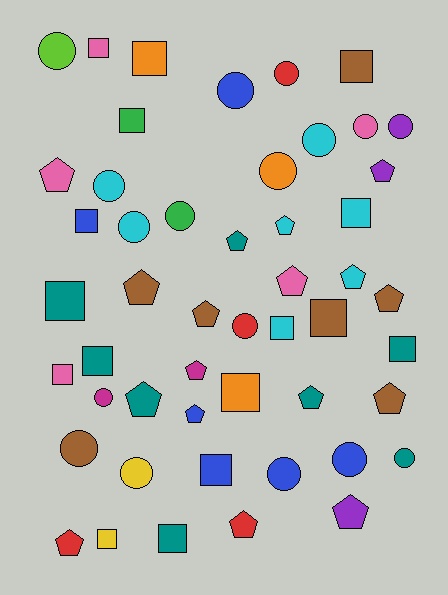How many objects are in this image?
There are 50 objects.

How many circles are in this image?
There are 17 circles.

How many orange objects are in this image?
There are 3 orange objects.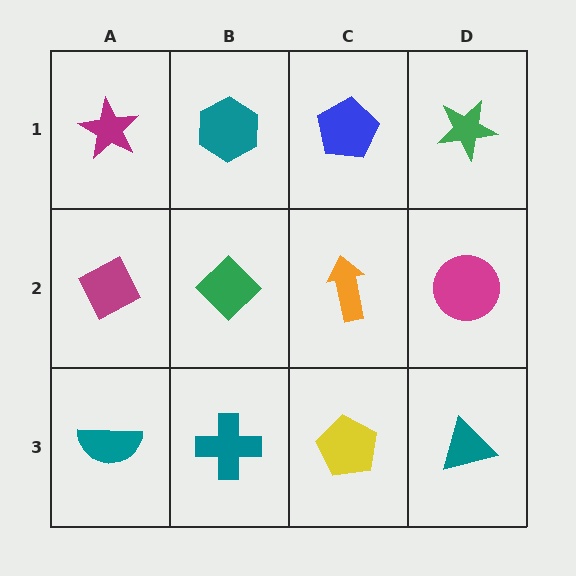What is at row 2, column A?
A magenta diamond.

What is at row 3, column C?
A yellow pentagon.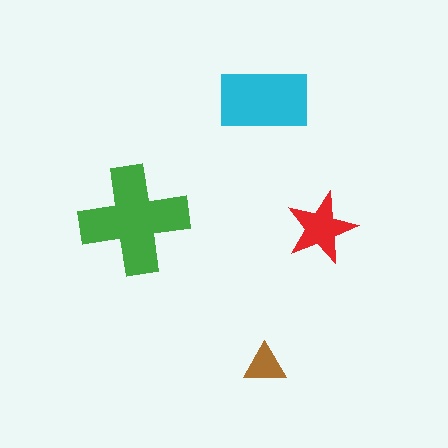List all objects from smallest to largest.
The brown triangle, the red star, the cyan rectangle, the green cross.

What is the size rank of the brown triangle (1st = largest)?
4th.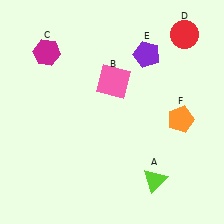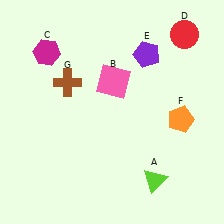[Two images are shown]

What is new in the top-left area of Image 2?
A brown cross (G) was added in the top-left area of Image 2.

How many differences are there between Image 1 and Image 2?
There is 1 difference between the two images.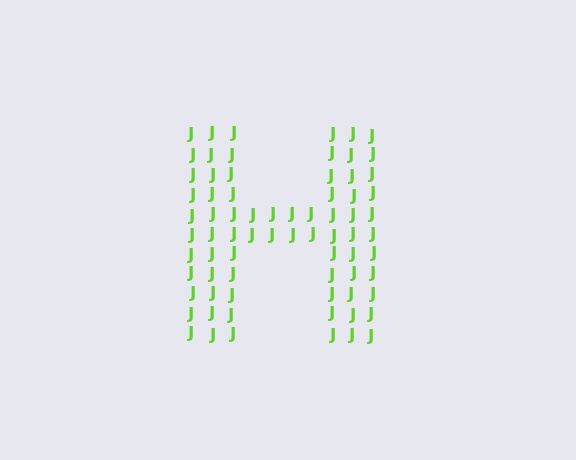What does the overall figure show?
The overall figure shows the letter H.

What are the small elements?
The small elements are letter J's.